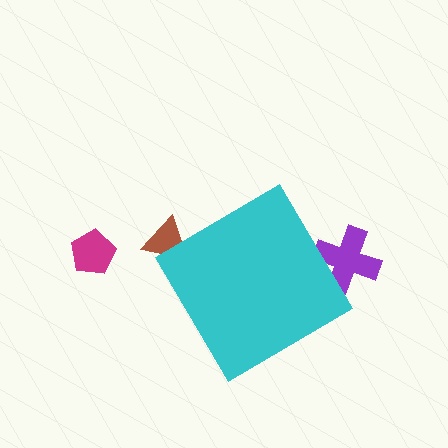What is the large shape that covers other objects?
A cyan diamond.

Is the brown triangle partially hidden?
Yes, the brown triangle is partially hidden behind the cyan diamond.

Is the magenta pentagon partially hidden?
No, the magenta pentagon is fully visible.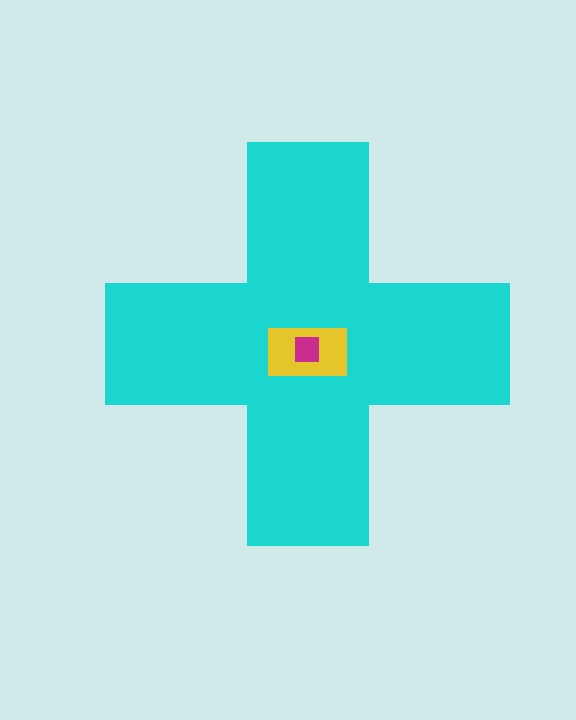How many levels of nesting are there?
3.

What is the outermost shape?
The cyan cross.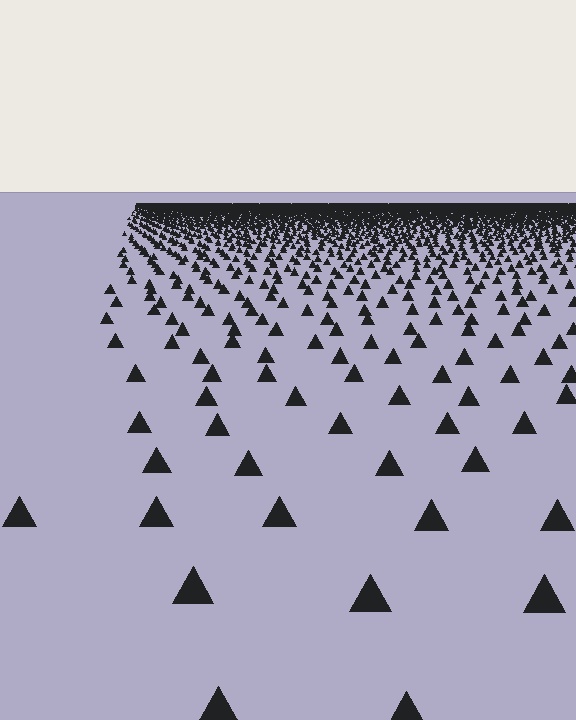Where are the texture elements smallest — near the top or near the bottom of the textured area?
Near the top.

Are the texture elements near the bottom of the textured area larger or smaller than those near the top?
Larger. Near the bottom, elements are closer to the viewer and appear at a bigger on-screen size.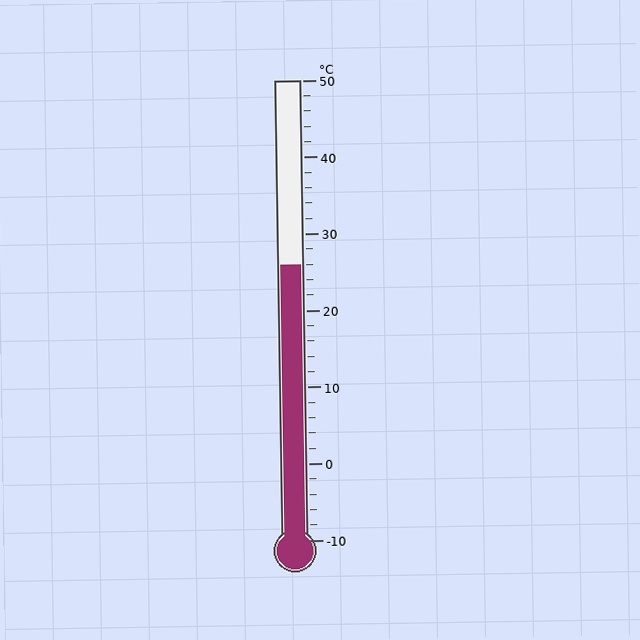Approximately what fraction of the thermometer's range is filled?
The thermometer is filled to approximately 60% of its range.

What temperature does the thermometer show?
The thermometer shows approximately 26°C.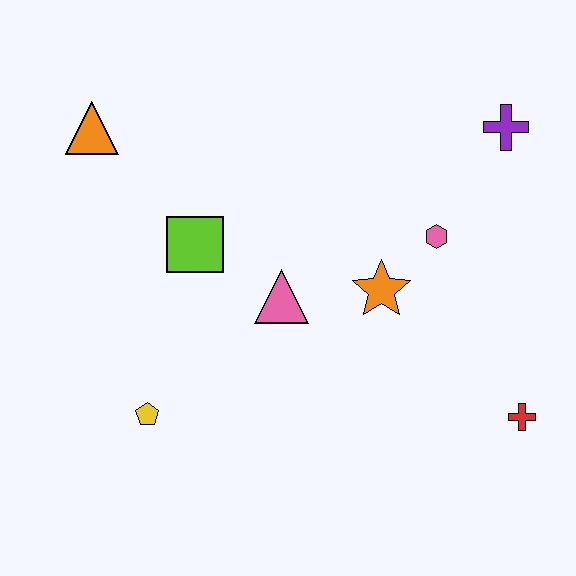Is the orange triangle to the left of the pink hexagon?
Yes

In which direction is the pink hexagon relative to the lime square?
The pink hexagon is to the right of the lime square.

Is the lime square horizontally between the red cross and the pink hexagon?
No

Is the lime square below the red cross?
No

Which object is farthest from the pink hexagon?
The orange triangle is farthest from the pink hexagon.